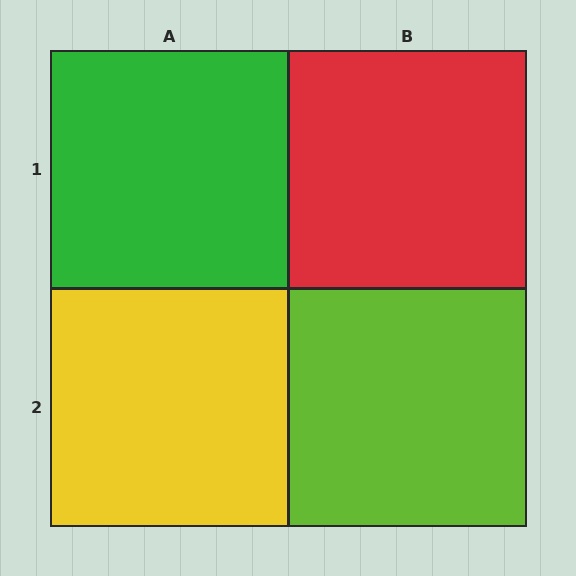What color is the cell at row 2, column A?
Yellow.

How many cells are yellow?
1 cell is yellow.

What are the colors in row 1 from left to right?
Green, red.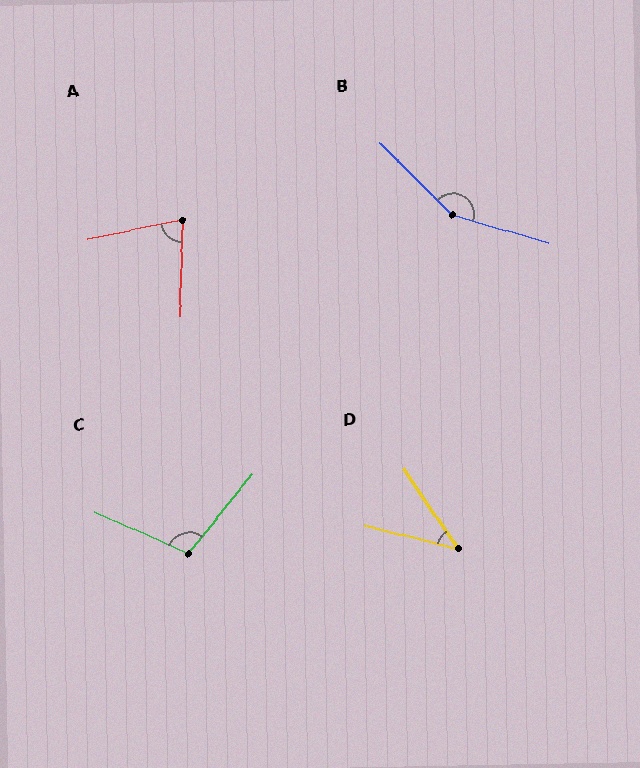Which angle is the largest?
B, at approximately 151 degrees.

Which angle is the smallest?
D, at approximately 42 degrees.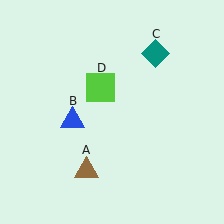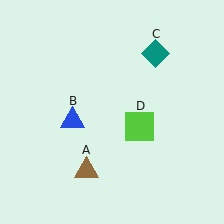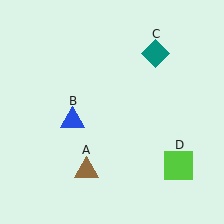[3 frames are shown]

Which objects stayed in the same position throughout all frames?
Brown triangle (object A) and blue triangle (object B) and teal diamond (object C) remained stationary.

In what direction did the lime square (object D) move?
The lime square (object D) moved down and to the right.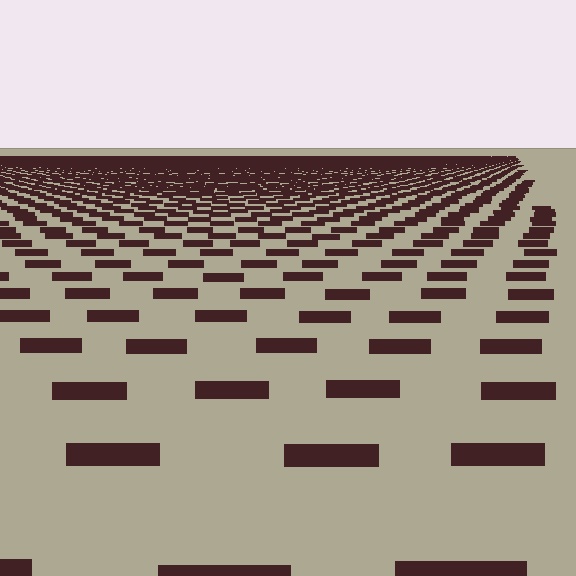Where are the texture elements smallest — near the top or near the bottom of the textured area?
Near the top.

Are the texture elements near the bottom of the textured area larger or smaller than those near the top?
Larger. Near the bottom, elements are closer to the viewer and appear at a bigger on-screen size.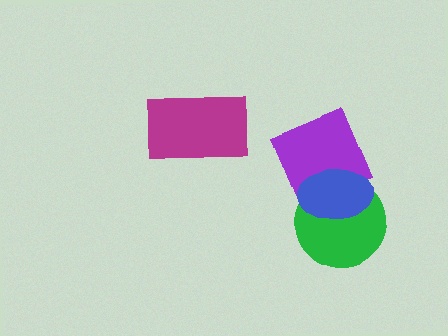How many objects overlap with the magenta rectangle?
0 objects overlap with the magenta rectangle.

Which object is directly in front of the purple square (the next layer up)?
The green circle is directly in front of the purple square.